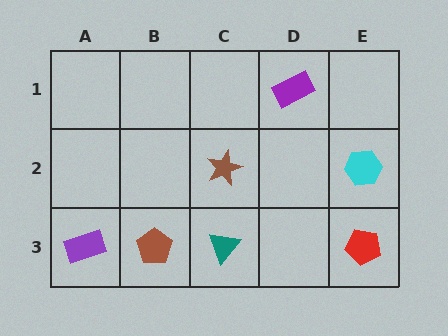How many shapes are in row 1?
1 shape.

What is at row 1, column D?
A purple rectangle.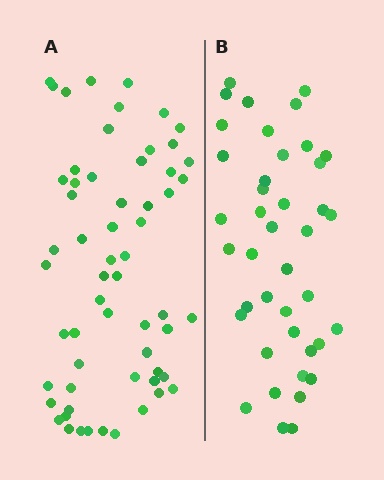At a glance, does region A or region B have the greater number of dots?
Region A (the left region) has more dots.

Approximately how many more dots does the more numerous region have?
Region A has approximately 20 more dots than region B.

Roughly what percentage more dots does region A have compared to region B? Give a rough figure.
About 45% more.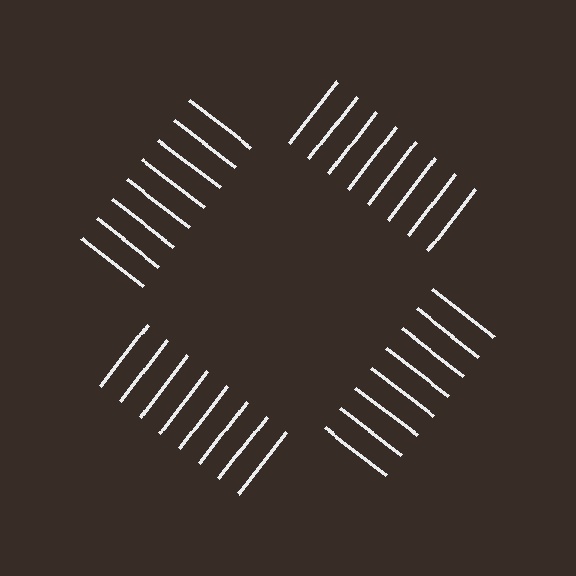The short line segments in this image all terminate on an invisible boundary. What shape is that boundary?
An illusory square — the line segments terminate on its edges but no continuous stroke is drawn.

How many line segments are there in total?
32 — 8 along each of the 4 edges.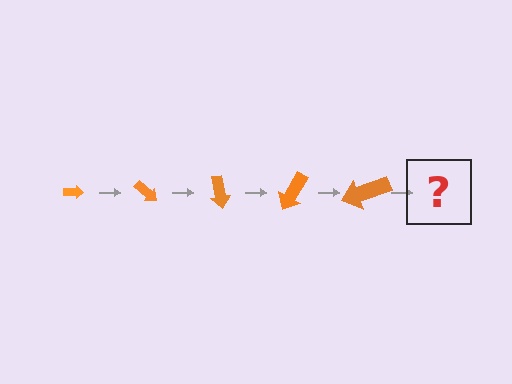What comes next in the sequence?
The next element should be an arrow, larger than the previous one and rotated 200 degrees from the start.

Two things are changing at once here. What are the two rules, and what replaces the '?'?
The two rules are that the arrow grows larger each step and it rotates 40 degrees each step. The '?' should be an arrow, larger than the previous one and rotated 200 degrees from the start.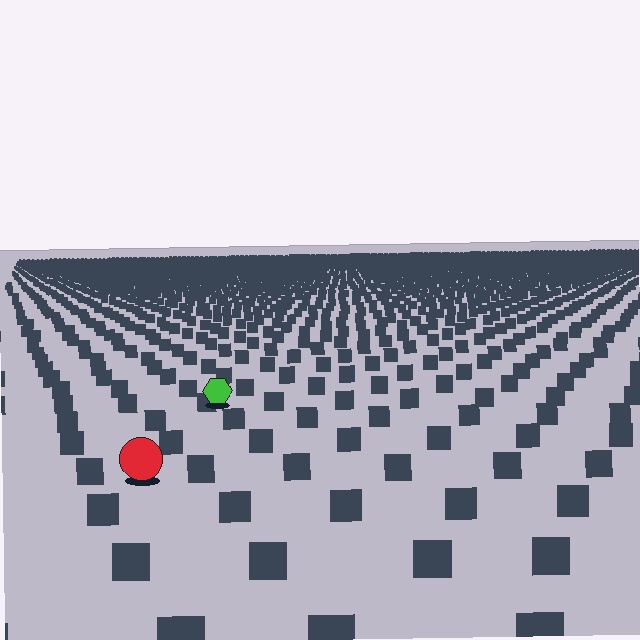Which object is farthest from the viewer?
The green hexagon is farthest from the viewer. It appears smaller and the ground texture around it is denser.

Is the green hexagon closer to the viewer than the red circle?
No. The red circle is closer — you can tell from the texture gradient: the ground texture is coarser near it.